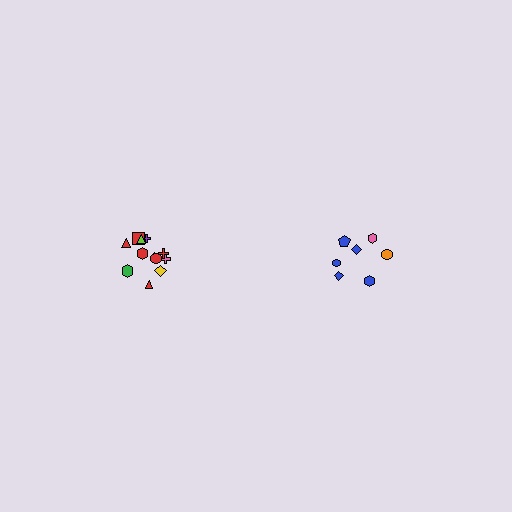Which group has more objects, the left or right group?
The left group.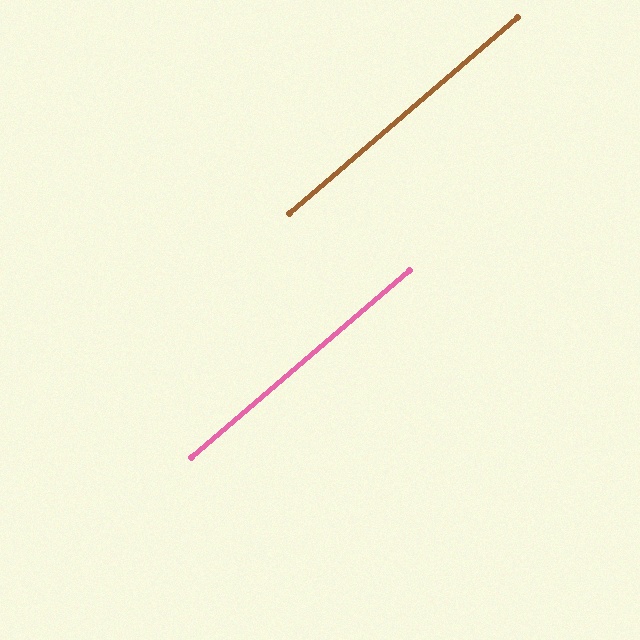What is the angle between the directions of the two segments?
Approximately 0 degrees.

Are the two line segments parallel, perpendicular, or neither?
Parallel — their directions differ by only 0.0°.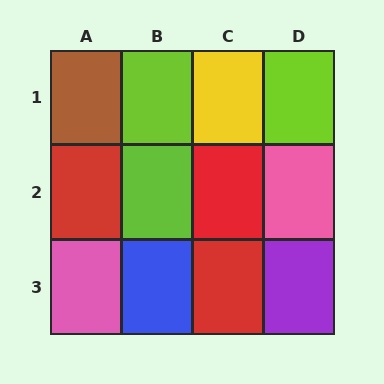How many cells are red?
3 cells are red.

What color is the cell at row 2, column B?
Lime.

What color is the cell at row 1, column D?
Lime.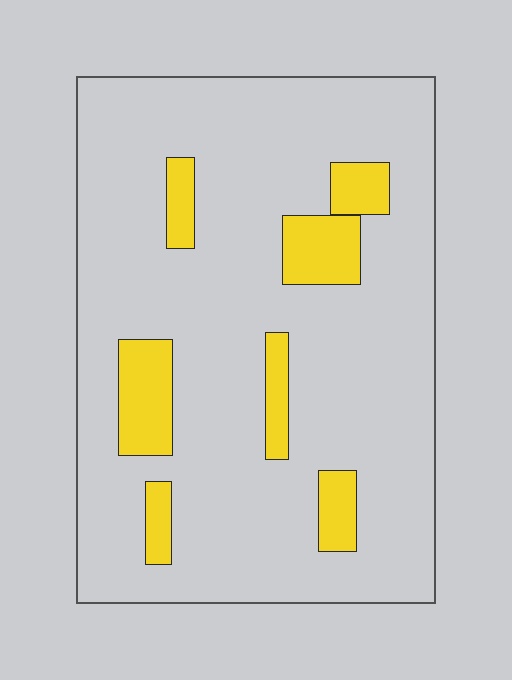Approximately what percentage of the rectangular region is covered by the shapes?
Approximately 15%.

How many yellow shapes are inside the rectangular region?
7.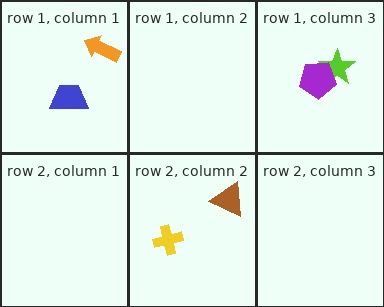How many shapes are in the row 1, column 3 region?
2.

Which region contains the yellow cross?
The row 2, column 2 region.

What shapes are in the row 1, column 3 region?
The lime star, the purple pentagon.